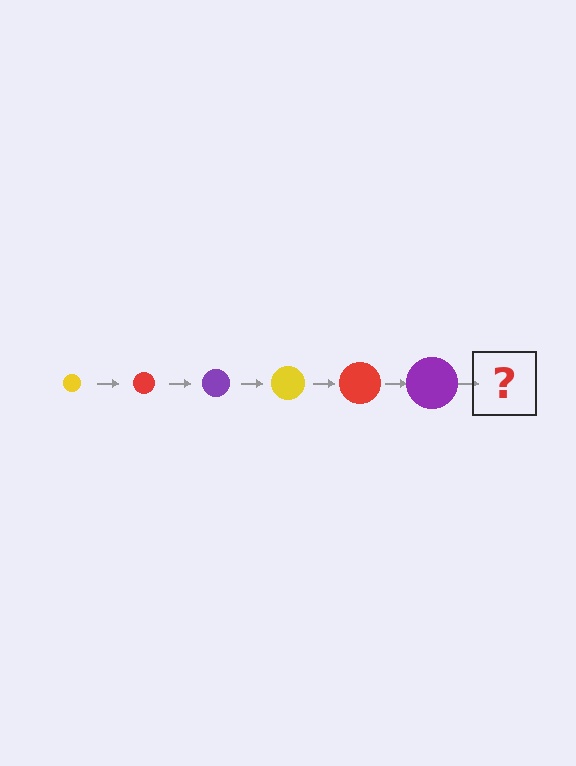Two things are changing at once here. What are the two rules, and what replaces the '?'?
The two rules are that the circle grows larger each step and the color cycles through yellow, red, and purple. The '?' should be a yellow circle, larger than the previous one.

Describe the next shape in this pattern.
It should be a yellow circle, larger than the previous one.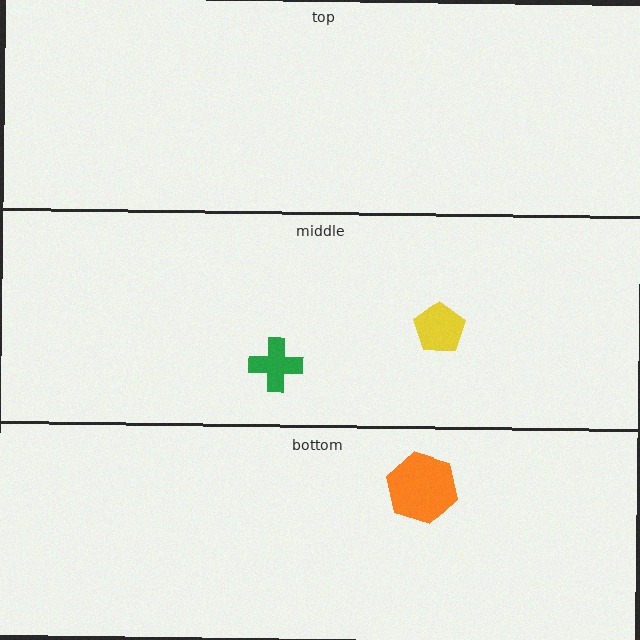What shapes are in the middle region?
The green cross, the yellow pentagon.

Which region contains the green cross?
The middle region.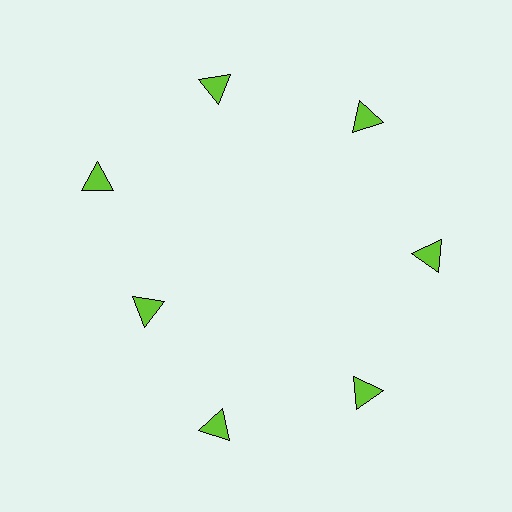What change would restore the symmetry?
The symmetry would be restored by moving it outward, back onto the ring so that all 7 triangles sit at equal angles and equal distance from the center.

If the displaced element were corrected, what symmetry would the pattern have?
It would have 7-fold rotational symmetry — the pattern would map onto itself every 51 degrees.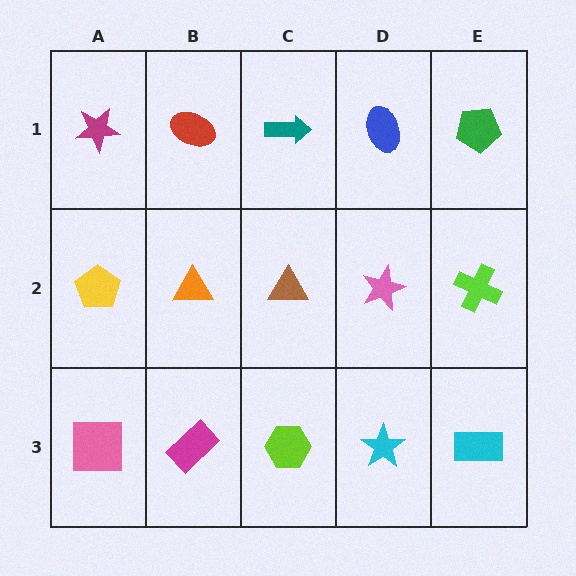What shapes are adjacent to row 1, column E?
A lime cross (row 2, column E), a blue ellipse (row 1, column D).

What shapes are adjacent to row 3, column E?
A lime cross (row 2, column E), a cyan star (row 3, column D).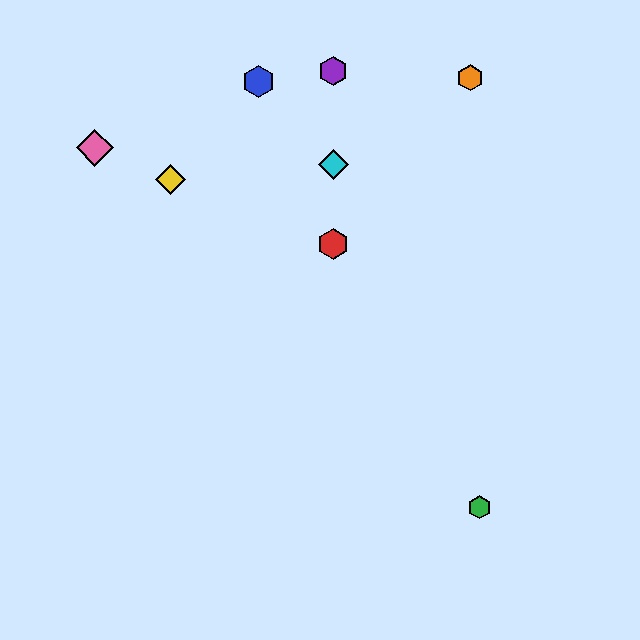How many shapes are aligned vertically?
3 shapes (the red hexagon, the purple hexagon, the cyan diamond) are aligned vertically.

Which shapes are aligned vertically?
The red hexagon, the purple hexagon, the cyan diamond are aligned vertically.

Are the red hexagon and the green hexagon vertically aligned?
No, the red hexagon is at x≈333 and the green hexagon is at x≈479.